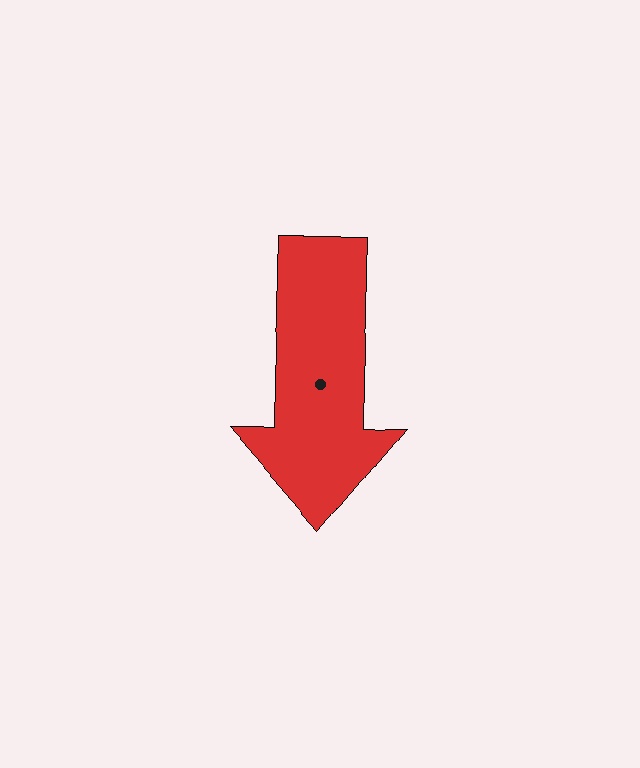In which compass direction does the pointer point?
South.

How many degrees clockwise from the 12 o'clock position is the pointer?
Approximately 180 degrees.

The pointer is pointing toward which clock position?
Roughly 6 o'clock.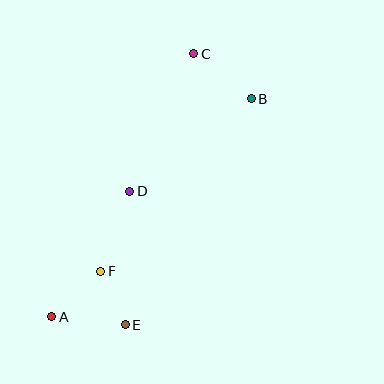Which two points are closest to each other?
Points E and F are closest to each other.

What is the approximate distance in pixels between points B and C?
The distance between B and C is approximately 73 pixels.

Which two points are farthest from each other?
Points A and C are farthest from each other.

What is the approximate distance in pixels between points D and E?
The distance between D and E is approximately 133 pixels.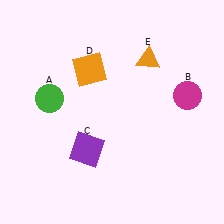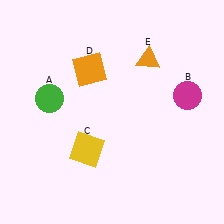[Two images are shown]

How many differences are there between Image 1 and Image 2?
There is 1 difference between the two images.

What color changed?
The square (C) changed from purple in Image 1 to yellow in Image 2.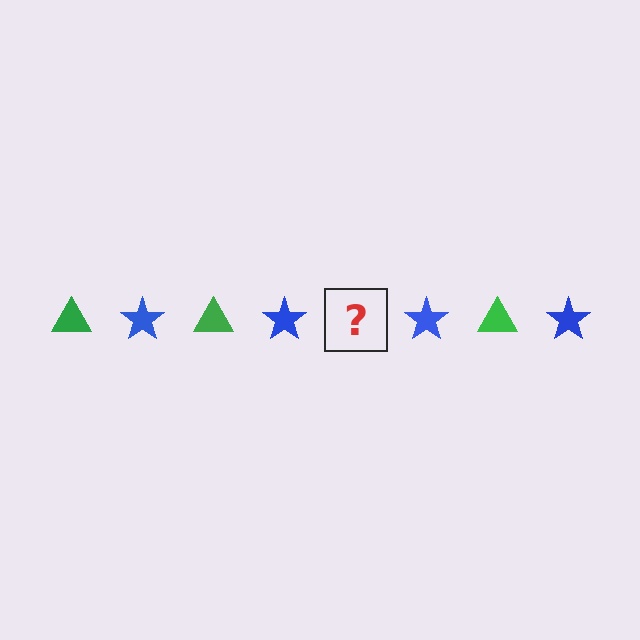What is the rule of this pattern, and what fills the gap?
The rule is that the pattern alternates between green triangle and blue star. The gap should be filled with a green triangle.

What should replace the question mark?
The question mark should be replaced with a green triangle.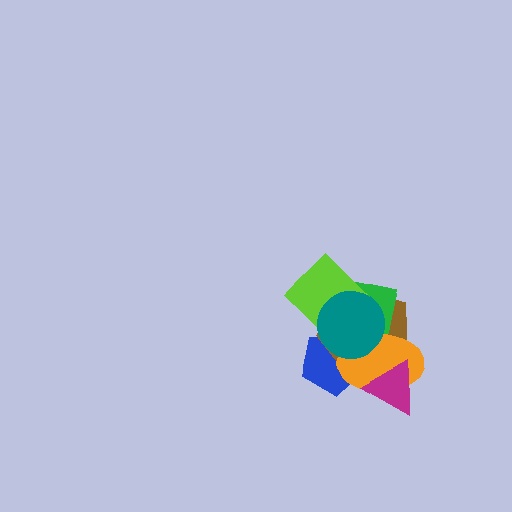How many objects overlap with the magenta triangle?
2 objects overlap with the magenta triangle.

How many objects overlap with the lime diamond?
3 objects overlap with the lime diamond.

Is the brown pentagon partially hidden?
Yes, it is partially covered by another shape.